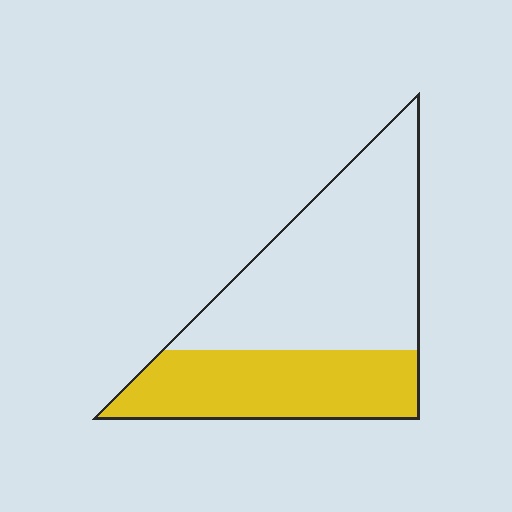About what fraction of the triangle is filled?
About three eighths (3/8).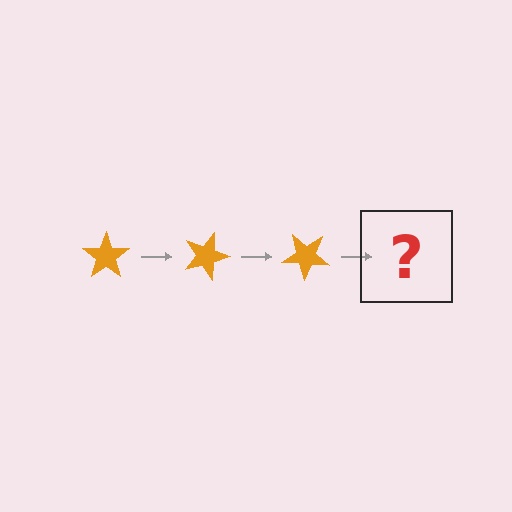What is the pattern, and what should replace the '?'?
The pattern is that the star rotates 20 degrees each step. The '?' should be an orange star rotated 60 degrees.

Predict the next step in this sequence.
The next step is an orange star rotated 60 degrees.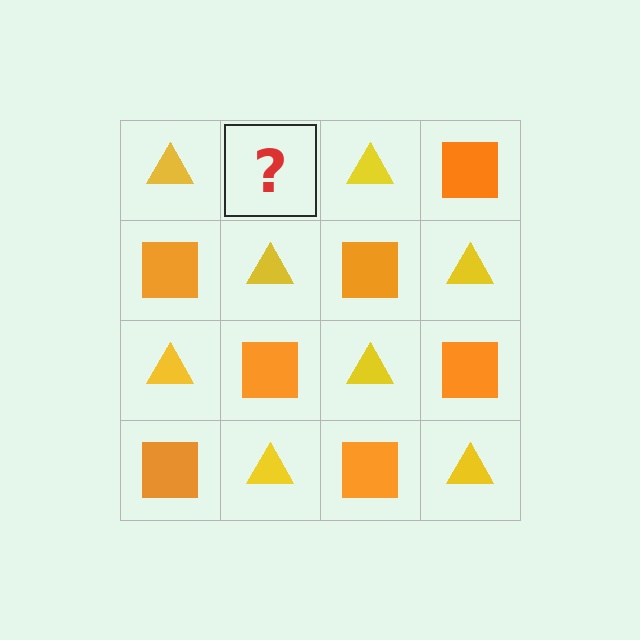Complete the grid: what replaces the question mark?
The question mark should be replaced with an orange square.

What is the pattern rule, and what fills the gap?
The rule is that it alternates yellow triangle and orange square in a checkerboard pattern. The gap should be filled with an orange square.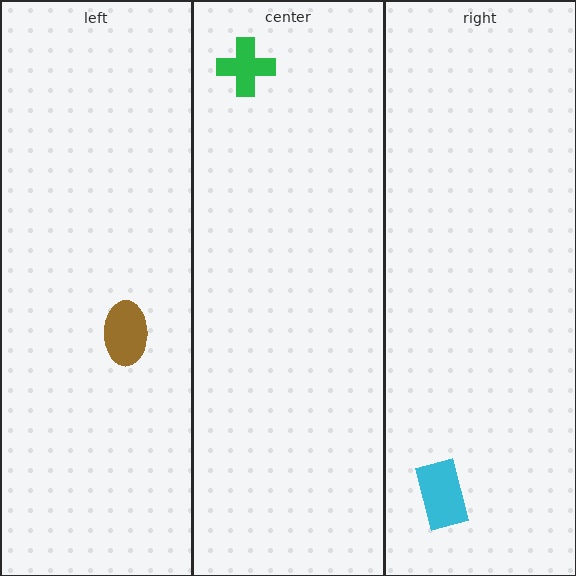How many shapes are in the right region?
1.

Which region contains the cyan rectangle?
The right region.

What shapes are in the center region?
The green cross.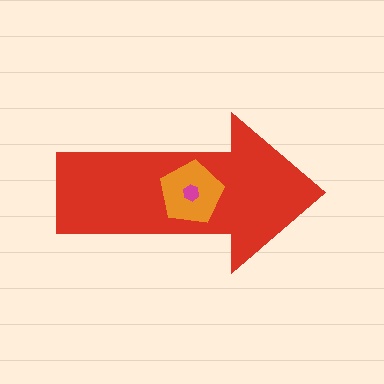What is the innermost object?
The magenta hexagon.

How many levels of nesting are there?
3.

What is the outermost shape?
The red arrow.